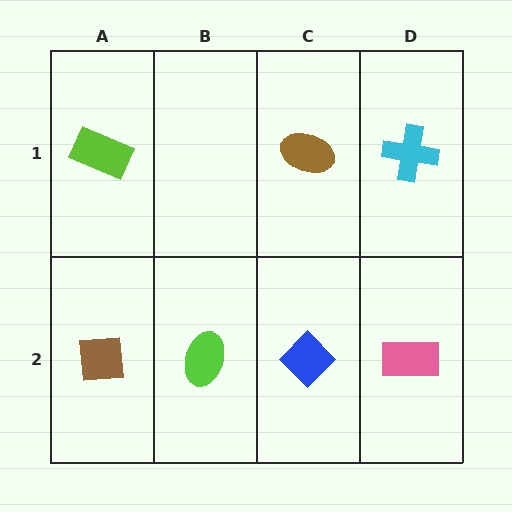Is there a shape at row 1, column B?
No, that cell is empty.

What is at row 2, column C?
A blue diamond.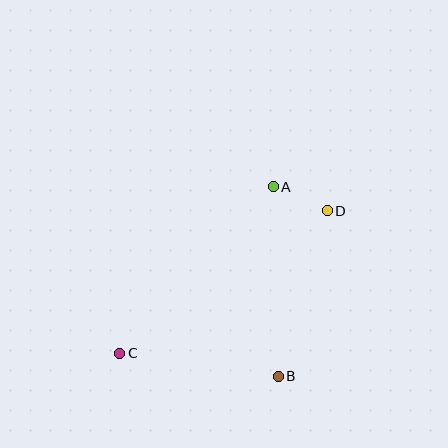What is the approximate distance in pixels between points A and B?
The distance between A and B is approximately 190 pixels.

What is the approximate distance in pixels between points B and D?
The distance between B and D is approximately 173 pixels.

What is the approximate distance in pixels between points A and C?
The distance between A and C is approximately 226 pixels.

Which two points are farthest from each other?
Points C and D are farthest from each other.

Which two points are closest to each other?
Points A and D are closest to each other.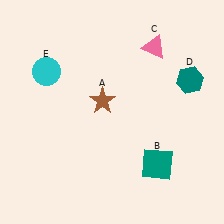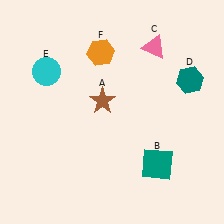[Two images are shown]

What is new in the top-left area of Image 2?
An orange hexagon (F) was added in the top-left area of Image 2.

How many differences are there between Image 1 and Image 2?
There is 1 difference between the two images.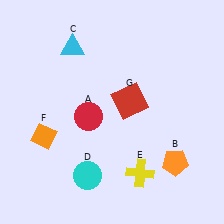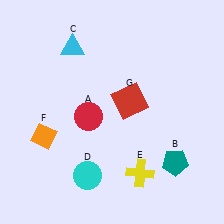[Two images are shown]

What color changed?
The pentagon (B) changed from orange in Image 1 to teal in Image 2.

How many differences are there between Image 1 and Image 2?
There is 1 difference between the two images.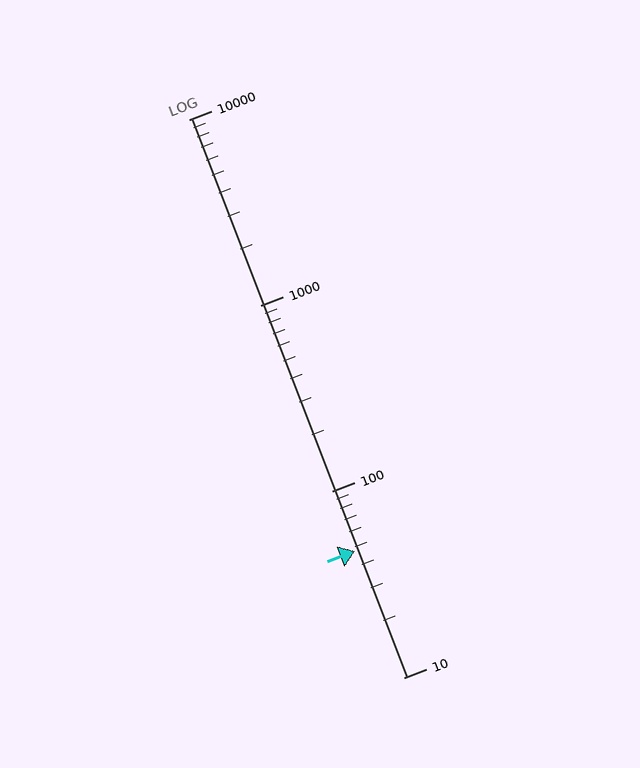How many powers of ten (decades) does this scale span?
The scale spans 3 decades, from 10 to 10000.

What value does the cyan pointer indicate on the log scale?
The pointer indicates approximately 48.